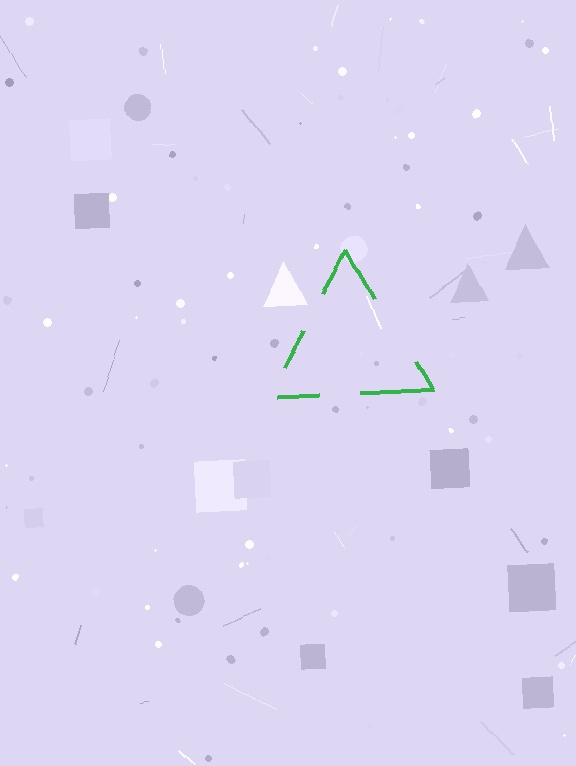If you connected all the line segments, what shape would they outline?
They would outline a triangle.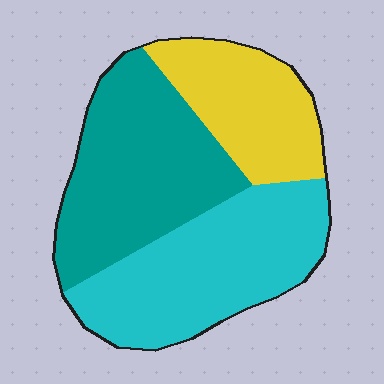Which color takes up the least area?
Yellow, at roughly 25%.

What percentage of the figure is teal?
Teal covers roughly 40% of the figure.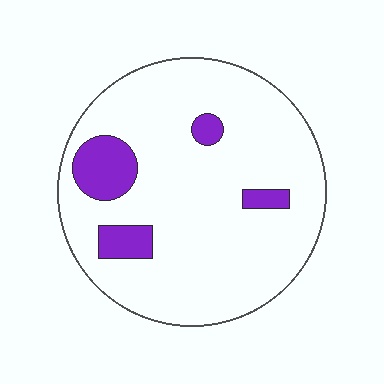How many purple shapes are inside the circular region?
4.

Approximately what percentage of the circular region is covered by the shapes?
Approximately 10%.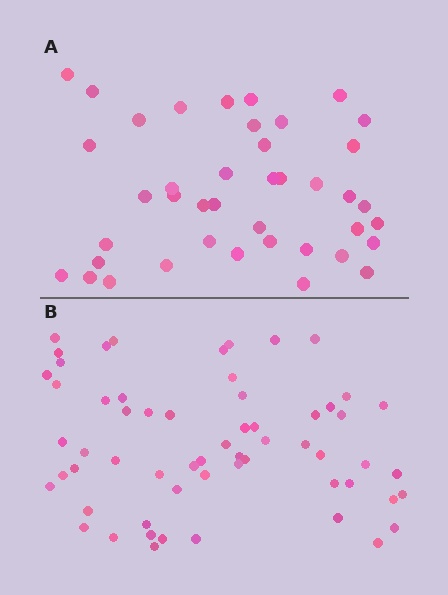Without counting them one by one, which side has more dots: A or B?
Region B (the bottom region) has more dots.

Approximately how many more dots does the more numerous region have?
Region B has approximately 20 more dots than region A.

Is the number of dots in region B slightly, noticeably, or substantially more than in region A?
Region B has substantially more. The ratio is roughly 1.5 to 1.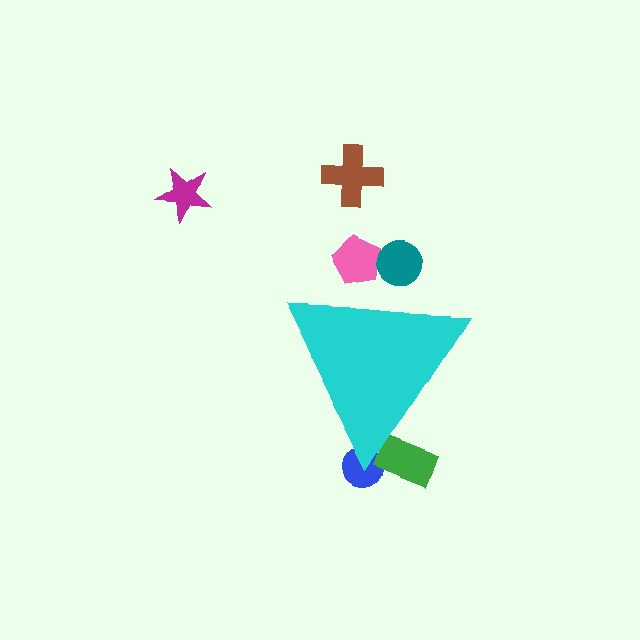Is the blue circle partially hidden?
Yes, the blue circle is partially hidden behind the cyan triangle.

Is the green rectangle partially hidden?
Yes, the green rectangle is partially hidden behind the cyan triangle.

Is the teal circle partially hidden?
Yes, the teal circle is partially hidden behind the cyan triangle.